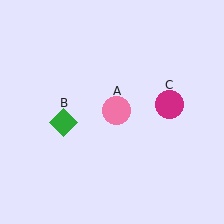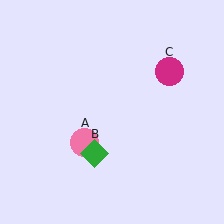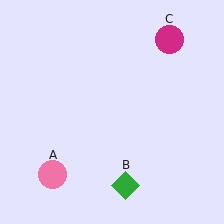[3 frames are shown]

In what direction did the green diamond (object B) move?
The green diamond (object B) moved down and to the right.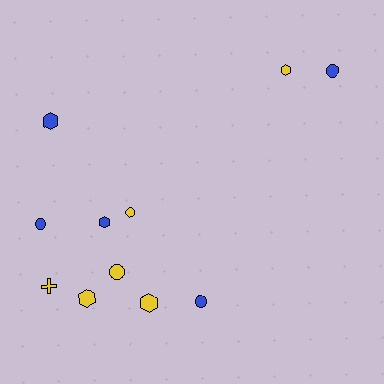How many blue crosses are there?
There are no blue crosses.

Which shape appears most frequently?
Circle, with 5 objects.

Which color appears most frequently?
Yellow, with 6 objects.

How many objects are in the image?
There are 11 objects.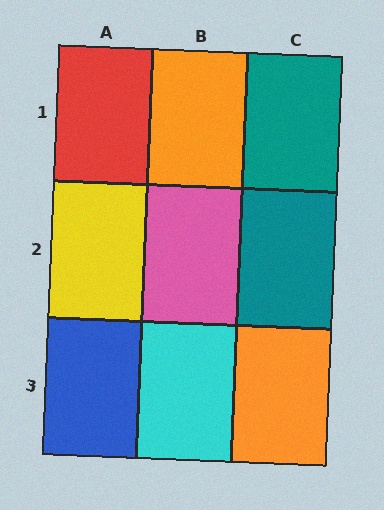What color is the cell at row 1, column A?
Red.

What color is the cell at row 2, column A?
Yellow.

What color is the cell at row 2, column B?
Pink.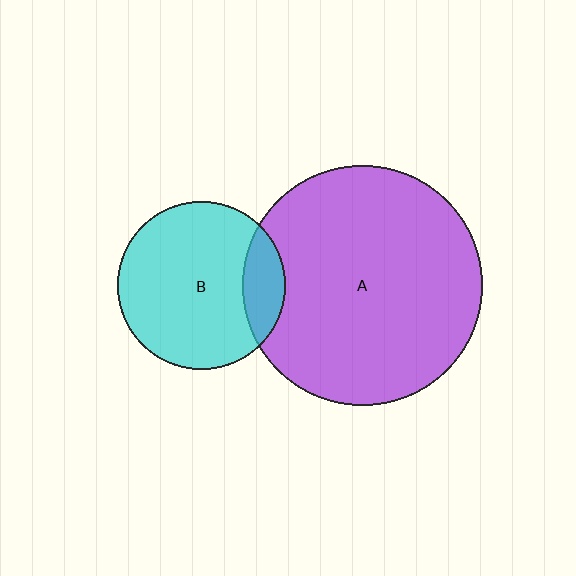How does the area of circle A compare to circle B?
Approximately 2.0 times.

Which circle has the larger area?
Circle A (purple).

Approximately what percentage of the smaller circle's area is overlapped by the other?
Approximately 15%.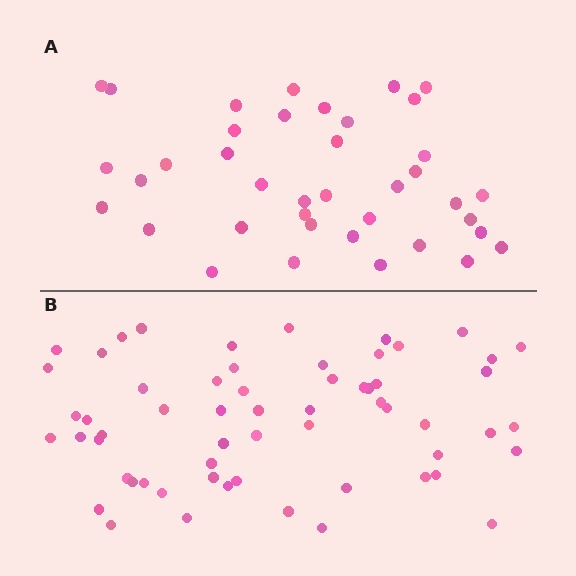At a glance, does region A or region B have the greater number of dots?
Region B (the bottom region) has more dots.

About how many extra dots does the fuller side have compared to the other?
Region B has approximately 20 more dots than region A.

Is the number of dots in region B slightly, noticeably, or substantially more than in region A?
Region B has substantially more. The ratio is roughly 1.5 to 1.